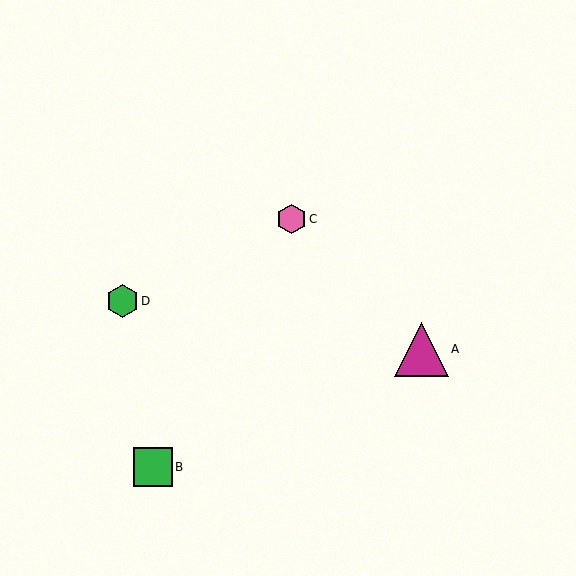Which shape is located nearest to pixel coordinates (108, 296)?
The green hexagon (labeled D) at (122, 301) is nearest to that location.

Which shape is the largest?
The magenta triangle (labeled A) is the largest.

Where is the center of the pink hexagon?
The center of the pink hexagon is at (292, 219).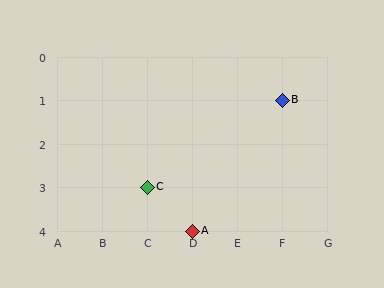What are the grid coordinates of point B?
Point B is at grid coordinates (F, 1).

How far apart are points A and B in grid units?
Points A and B are 2 columns and 3 rows apart (about 3.6 grid units diagonally).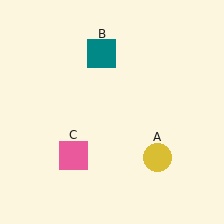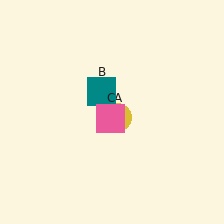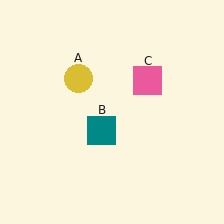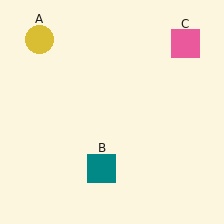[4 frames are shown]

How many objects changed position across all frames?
3 objects changed position: yellow circle (object A), teal square (object B), pink square (object C).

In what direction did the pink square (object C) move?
The pink square (object C) moved up and to the right.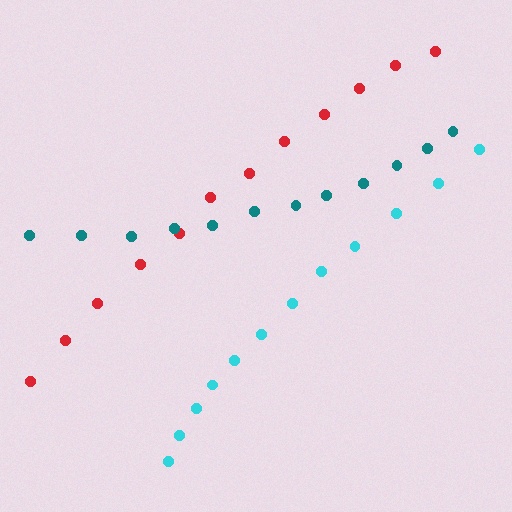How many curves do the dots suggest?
There are 3 distinct paths.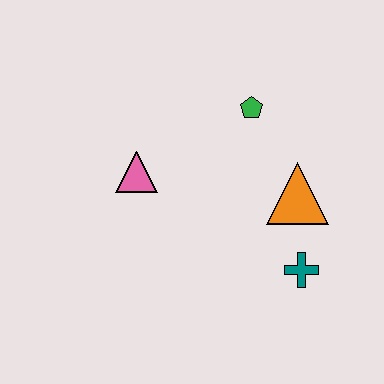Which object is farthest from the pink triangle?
The teal cross is farthest from the pink triangle.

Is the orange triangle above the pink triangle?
No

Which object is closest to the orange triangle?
The teal cross is closest to the orange triangle.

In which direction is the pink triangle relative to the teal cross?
The pink triangle is to the left of the teal cross.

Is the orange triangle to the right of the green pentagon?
Yes